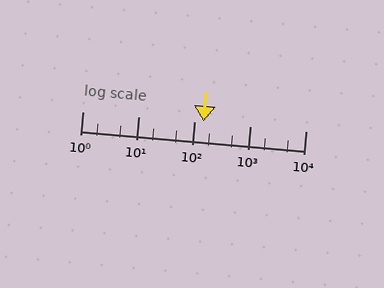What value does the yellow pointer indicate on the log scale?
The pointer indicates approximately 150.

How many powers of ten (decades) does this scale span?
The scale spans 4 decades, from 1 to 10000.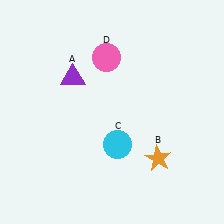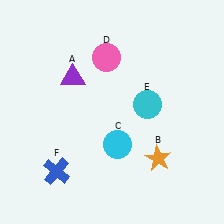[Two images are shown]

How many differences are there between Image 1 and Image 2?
There are 2 differences between the two images.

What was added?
A cyan circle (E), a blue cross (F) were added in Image 2.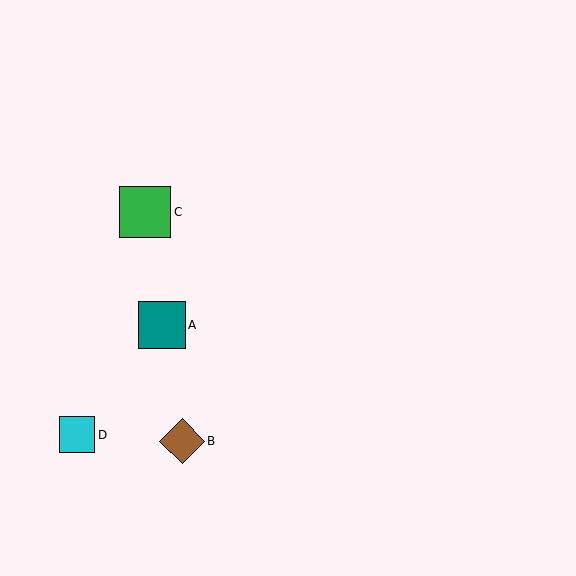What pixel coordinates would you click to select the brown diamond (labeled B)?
Click at (182, 441) to select the brown diamond B.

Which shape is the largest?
The green square (labeled C) is the largest.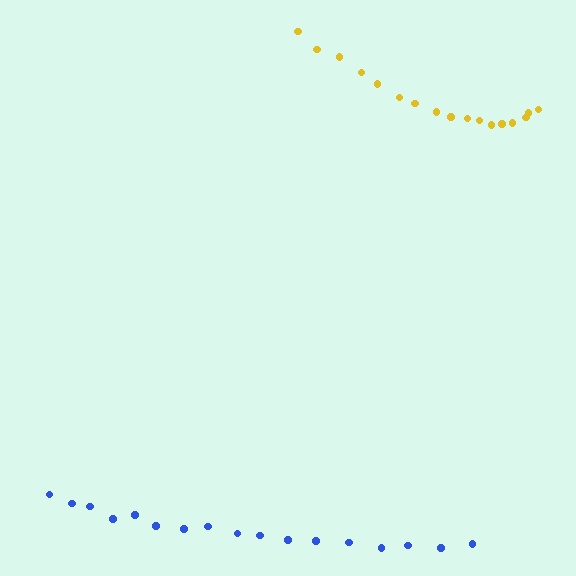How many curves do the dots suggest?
There are 2 distinct paths.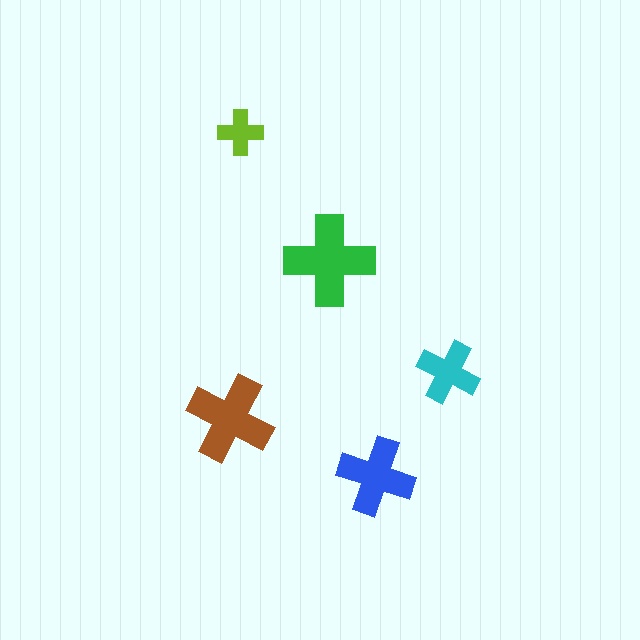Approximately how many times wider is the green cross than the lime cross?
About 2 times wider.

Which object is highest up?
The lime cross is topmost.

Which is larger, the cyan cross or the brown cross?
The brown one.